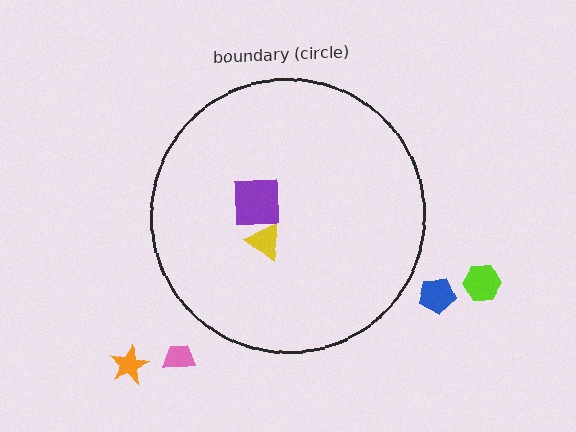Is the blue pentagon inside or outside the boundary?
Outside.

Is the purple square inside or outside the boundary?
Inside.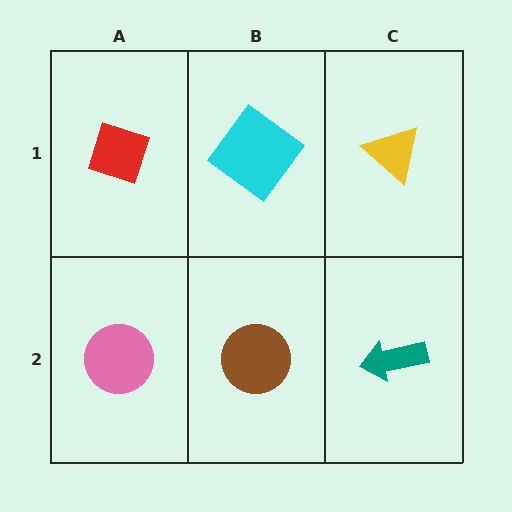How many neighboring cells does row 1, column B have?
3.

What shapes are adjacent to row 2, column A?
A red diamond (row 1, column A), a brown circle (row 2, column B).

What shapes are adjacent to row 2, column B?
A cyan diamond (row 1, column B), a pink circle (row 2, column A), a teal arrow (row 2, column C).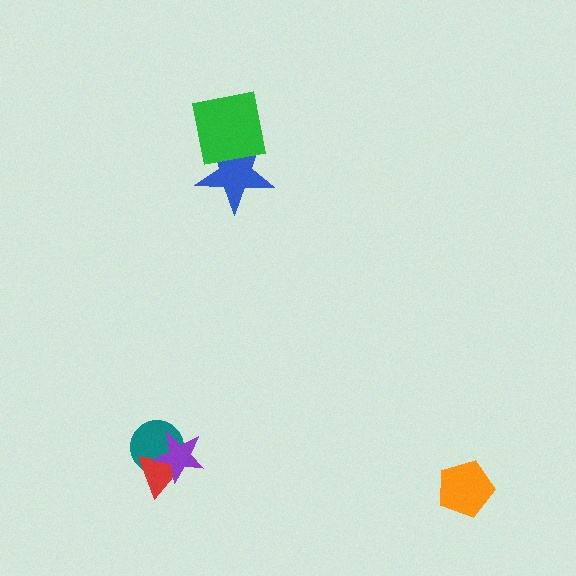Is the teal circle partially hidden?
Yes, it is partially covered by another shape.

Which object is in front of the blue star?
The green square is in front of the blue star.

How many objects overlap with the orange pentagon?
0 objects overlap with the orange pentagon.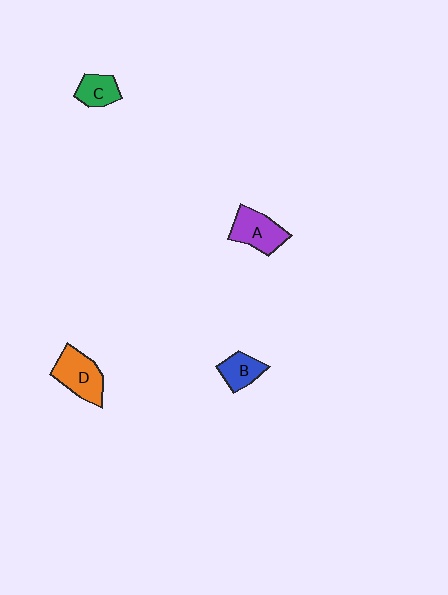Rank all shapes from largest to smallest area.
From largest to smallest: D (orange), A (purple), B (blue), C (green).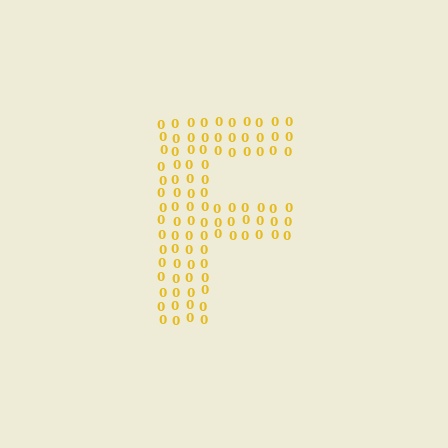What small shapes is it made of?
It is made of small digit 0's.